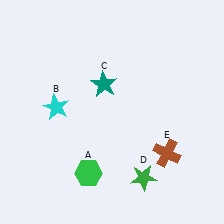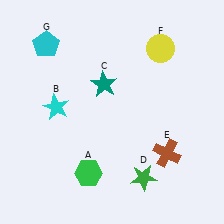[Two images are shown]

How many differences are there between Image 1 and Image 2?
There are 2 differences between the two images.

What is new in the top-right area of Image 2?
A yellow circle (F) was added in the top-right area of Image 2.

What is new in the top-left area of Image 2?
A cyan pentagon (G) was added in the top-left area of Image 2.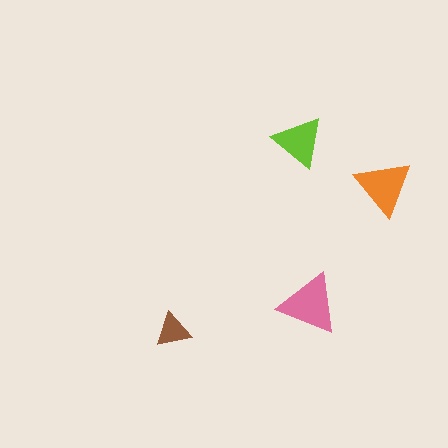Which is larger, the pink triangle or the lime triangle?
The pink one.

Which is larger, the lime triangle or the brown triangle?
The lime one.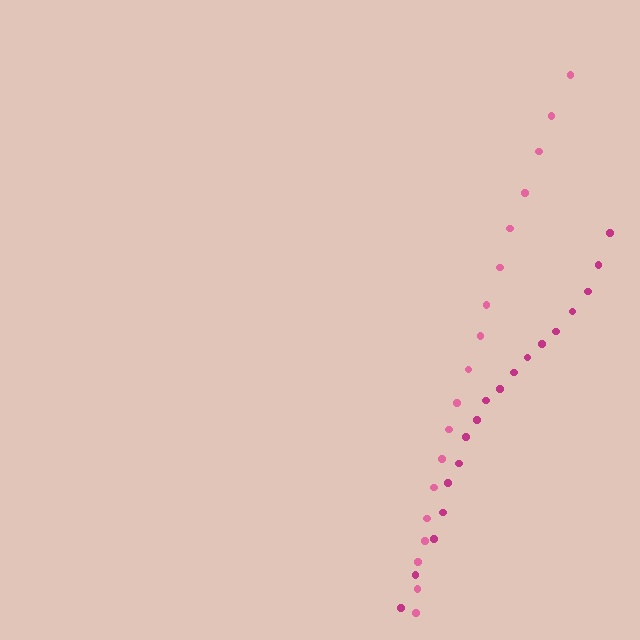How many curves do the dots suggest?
There are 2 distinct paths.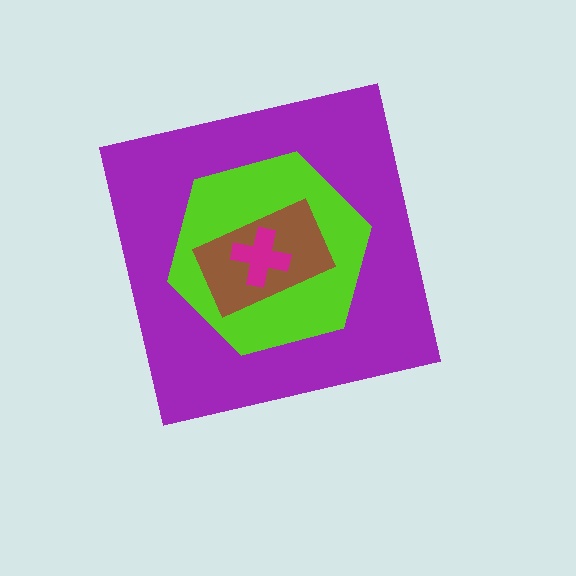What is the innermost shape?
The magenta cross.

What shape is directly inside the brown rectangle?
The magenta cross.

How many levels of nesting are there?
4.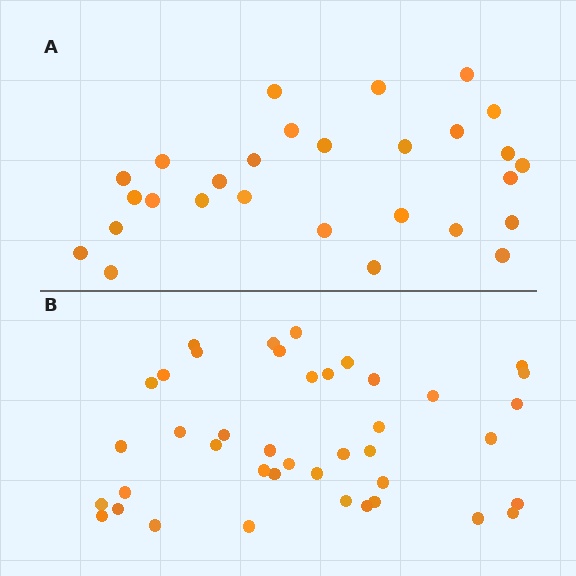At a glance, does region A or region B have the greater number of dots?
Region B (the bottom region) has more dots.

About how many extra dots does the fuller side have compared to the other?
Region B has approximately 15 more dots than region A.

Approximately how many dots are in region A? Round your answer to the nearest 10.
About 30 dots. (The exact count is 28, which rounds to 30.)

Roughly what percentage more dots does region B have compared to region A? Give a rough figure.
About 45% more.